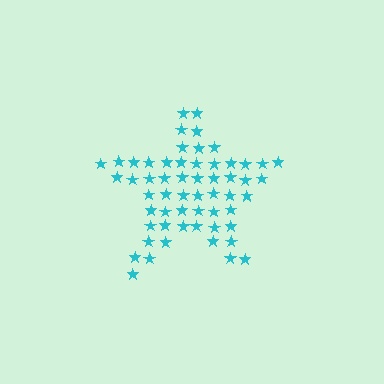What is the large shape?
The large shape is a star.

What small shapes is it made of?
It is made of small stars.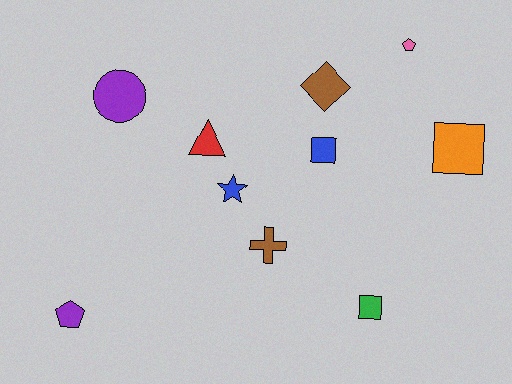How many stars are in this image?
There is 1 star.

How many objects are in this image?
There are 10 objects.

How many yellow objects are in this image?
There are no yellow objects.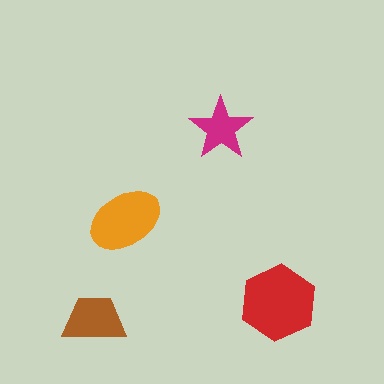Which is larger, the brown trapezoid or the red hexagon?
The red hexagon.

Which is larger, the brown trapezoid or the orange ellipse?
The orange ellipse.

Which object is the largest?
The red hexagon.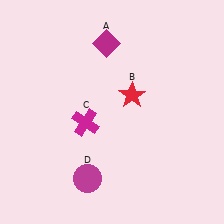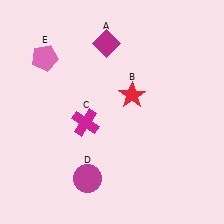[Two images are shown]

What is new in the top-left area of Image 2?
A pink pentagon (E) was added in the top-left area of Image 2.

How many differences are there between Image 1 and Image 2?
There is 1 difference between the two images.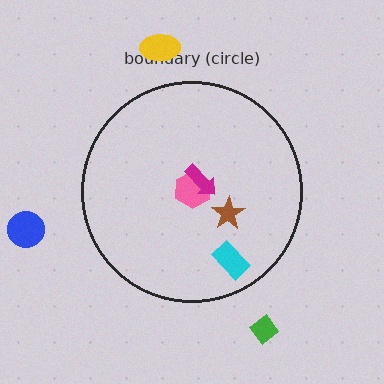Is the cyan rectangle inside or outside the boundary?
Inside.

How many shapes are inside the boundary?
4 inside, 3 outside.